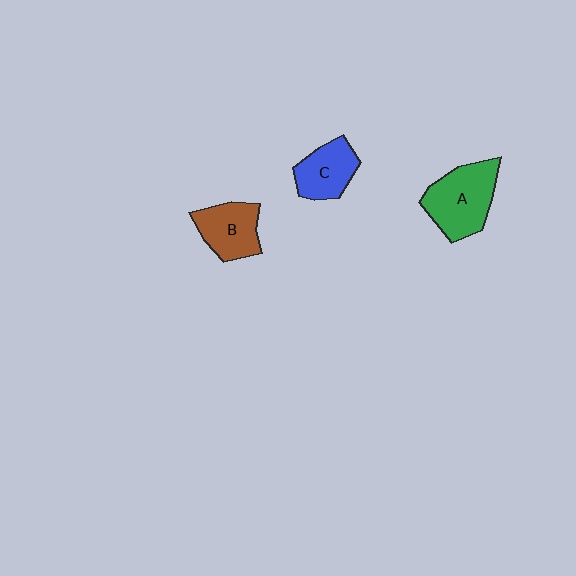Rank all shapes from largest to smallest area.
From largest to smallest: A (green), B (brown), C (blue).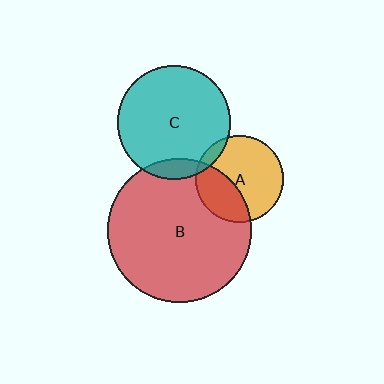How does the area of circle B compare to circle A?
Approximately 2.7 times.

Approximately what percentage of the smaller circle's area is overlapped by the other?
Approximately 10%.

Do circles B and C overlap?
Yes.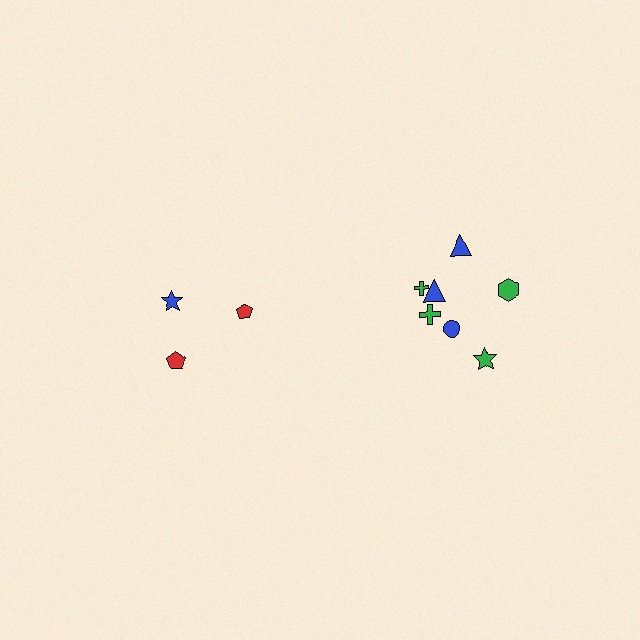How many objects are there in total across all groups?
There are 10 objects.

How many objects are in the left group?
There are 3 objects.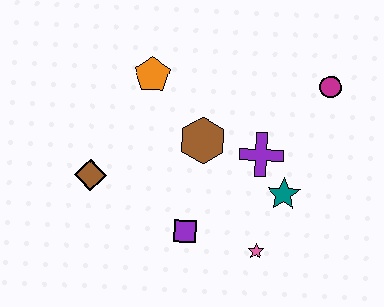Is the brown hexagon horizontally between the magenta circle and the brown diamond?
Yes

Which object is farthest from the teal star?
The brown diamond is farthest from the teal star.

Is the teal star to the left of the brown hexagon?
No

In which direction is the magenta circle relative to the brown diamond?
The magenta circle is to the right of the brown diamond.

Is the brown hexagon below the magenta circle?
Yes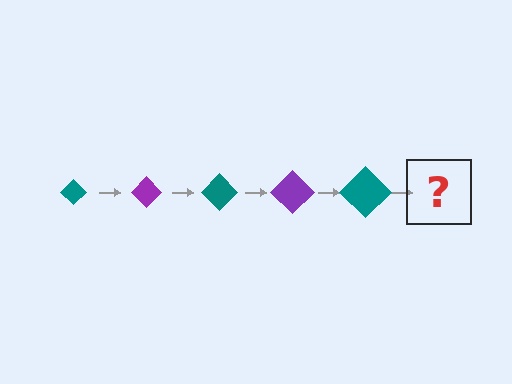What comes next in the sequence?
The next element should be a purple diamond, larger than the previous one.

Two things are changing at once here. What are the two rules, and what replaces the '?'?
The two rules are that the diamond grows larger each step and the color cycles through teal and purple. The '?' should be a purple diamond, larger than the previous one.